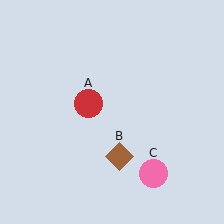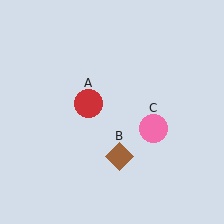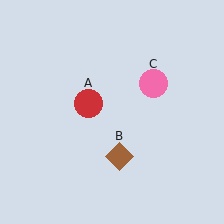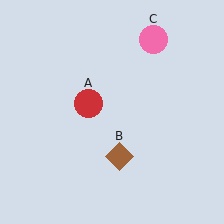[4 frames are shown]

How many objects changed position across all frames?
1 object changed position: pink circle (object C).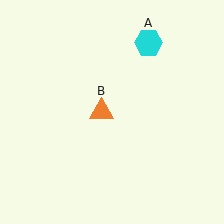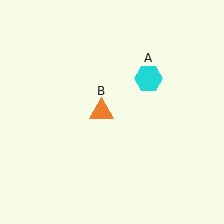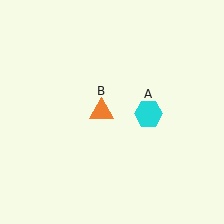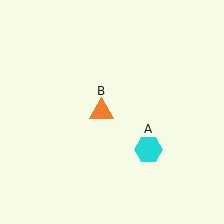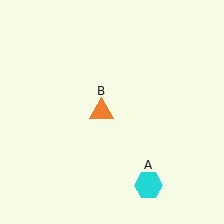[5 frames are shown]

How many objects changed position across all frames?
1 object changed position: cyan hexagon (object A).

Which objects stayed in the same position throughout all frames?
Orange triangle (object B) remained stationary.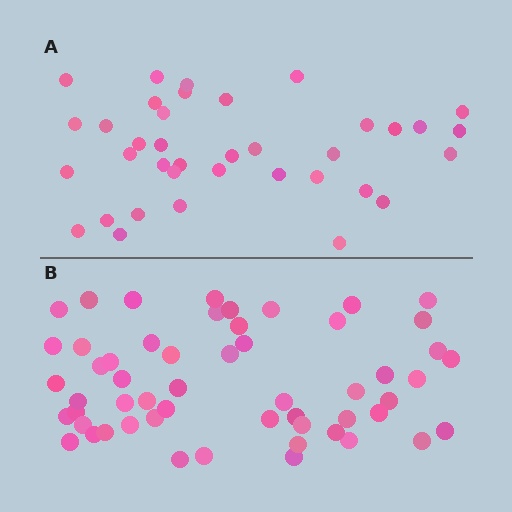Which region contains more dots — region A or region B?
Region B (the bottom region) has more dots.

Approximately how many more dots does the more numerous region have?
Region B has approximately 20 more dots than region A.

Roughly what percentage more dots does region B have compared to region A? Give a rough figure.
About 50% more.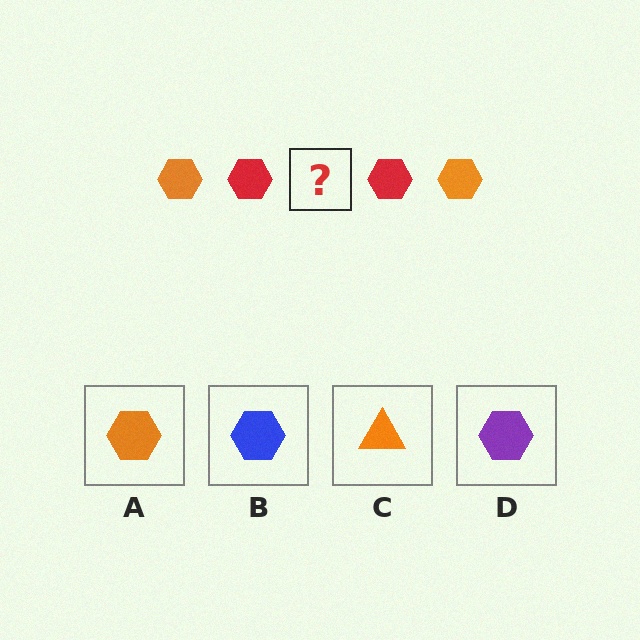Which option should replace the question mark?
Option A.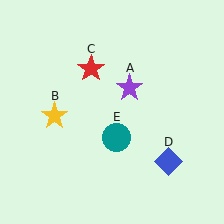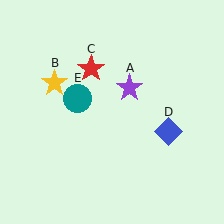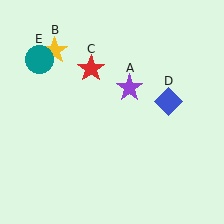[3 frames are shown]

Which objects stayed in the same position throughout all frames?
Purple star (object A) and red star (object C) remained stationary.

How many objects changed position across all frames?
3 objects changed position: yellow star (object B), blue diamond (object D), teal circle (object E).